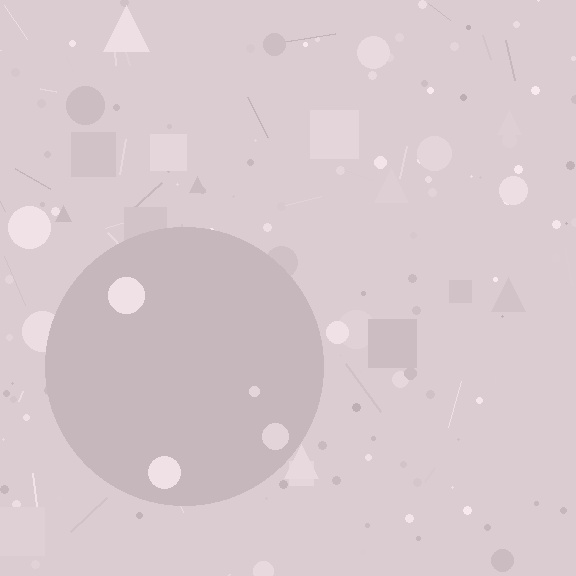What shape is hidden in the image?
A circle is hidden in the image.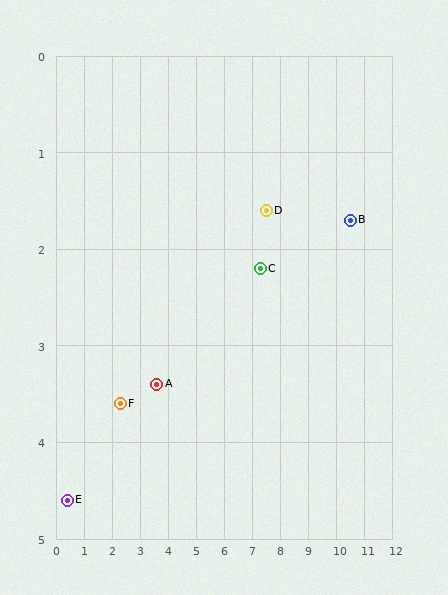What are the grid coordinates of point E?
Point E is at approximately (0.4, 4.6).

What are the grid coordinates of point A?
Point A is at approximately (3.6, 3.4).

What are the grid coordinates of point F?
Point F is at approximately (2.3, 3.6).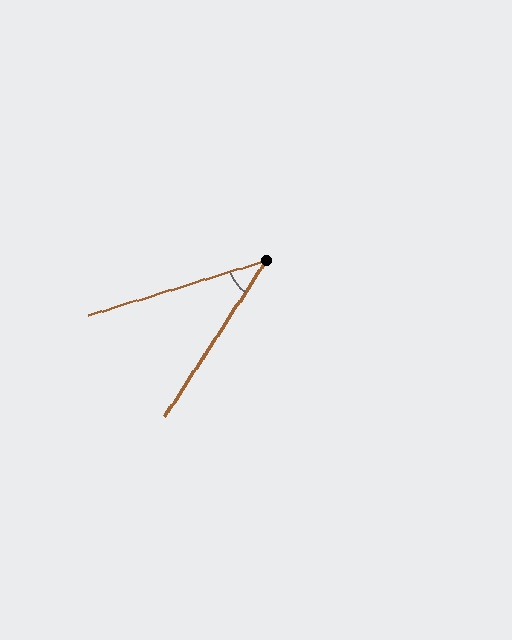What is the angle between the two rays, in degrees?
Approximately 40 degrees.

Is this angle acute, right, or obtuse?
It is acute.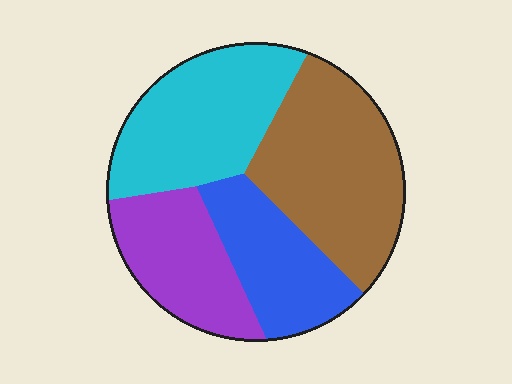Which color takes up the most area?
Brown, at roughly 35%.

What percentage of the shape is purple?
Purple takes up between a sixth and a third of the shape.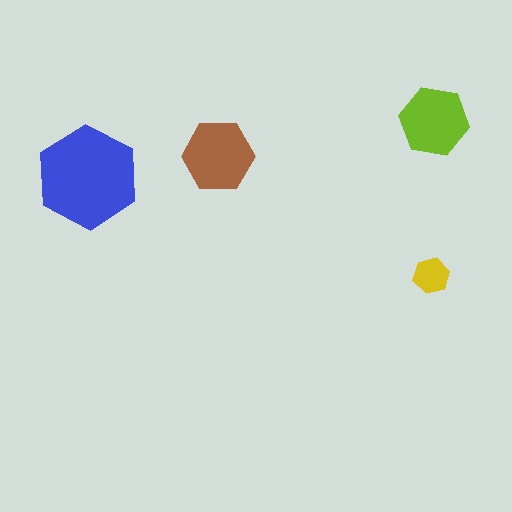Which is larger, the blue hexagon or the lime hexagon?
The blue one.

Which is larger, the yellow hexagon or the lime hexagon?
The lime one.